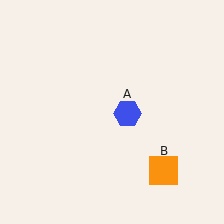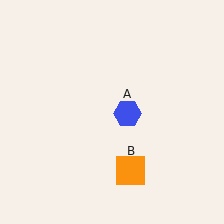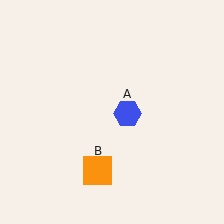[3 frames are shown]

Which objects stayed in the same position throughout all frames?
Blue hexagon (object A) remained stationary.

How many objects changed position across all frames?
1 object changed position: orange square (object B).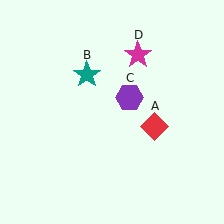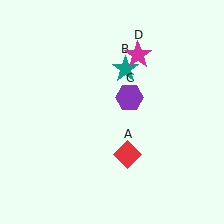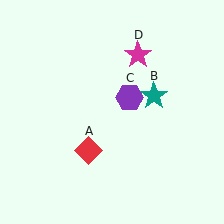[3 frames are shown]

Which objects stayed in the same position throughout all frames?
Purple hexagon (object C) and magenta star (object D) remained stationary.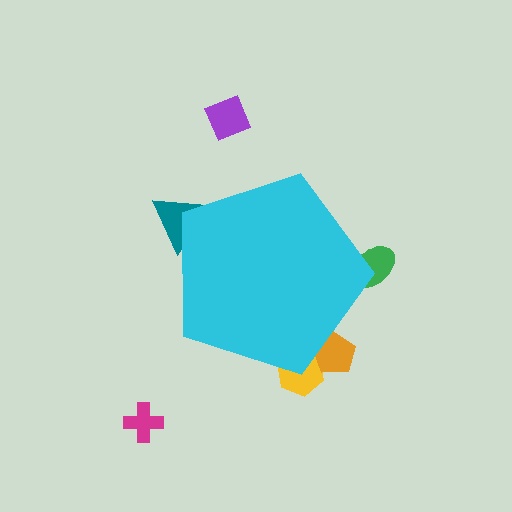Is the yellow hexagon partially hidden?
Yes, the yellow hexagon is partially hidden behind the cyan pentagon.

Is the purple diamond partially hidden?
No, the purple diamond is fully visible.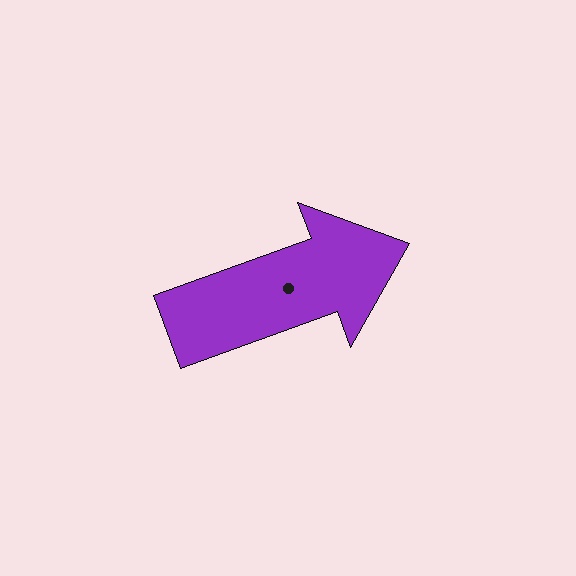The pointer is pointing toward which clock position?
Roughly 2 o'clock.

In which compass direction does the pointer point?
East.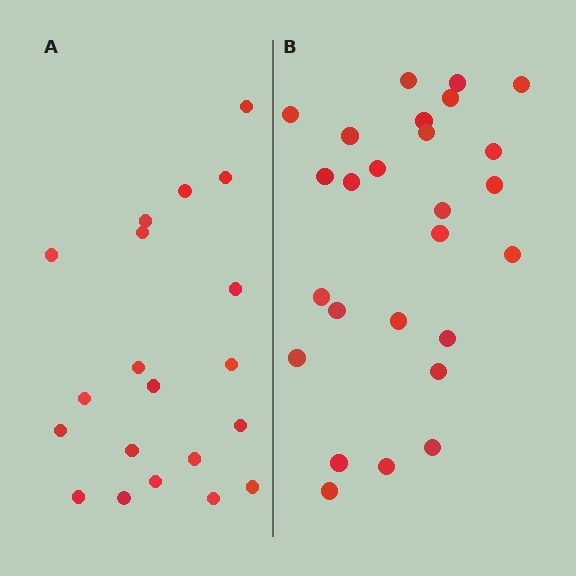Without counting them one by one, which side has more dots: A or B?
Region B (the right region) has more dots.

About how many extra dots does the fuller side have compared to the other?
Region B has about 6 more dots than region A.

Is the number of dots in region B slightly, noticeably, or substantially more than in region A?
Region B has noticeably more, but not dramatically so. The ratio is roughly 1.3 to 1.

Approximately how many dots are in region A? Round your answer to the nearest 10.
About 20 dots.